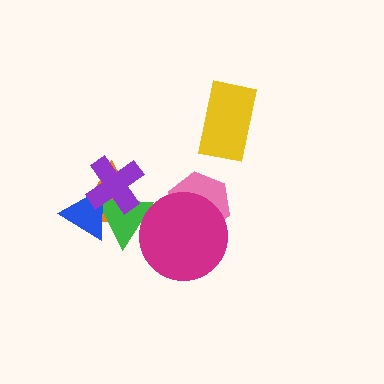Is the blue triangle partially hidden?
Yes, it is partially covered by another shape.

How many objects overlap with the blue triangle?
3 objects overlap with the blue triangle.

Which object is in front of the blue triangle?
The purple cross is in front of the blue triangle.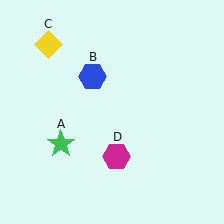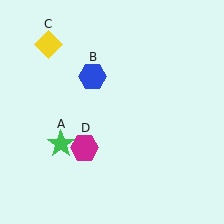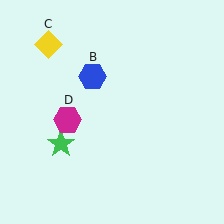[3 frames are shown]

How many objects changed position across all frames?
1 object changed position: magenta hexagon (object D).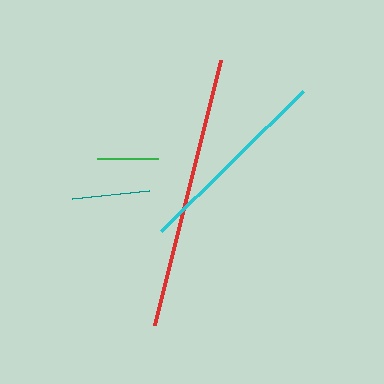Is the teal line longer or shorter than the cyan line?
The cyan line is longer than the teal line.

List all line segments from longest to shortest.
From longest to shortest: red, cyan, teal, green.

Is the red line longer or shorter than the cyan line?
The red line is longer than the cyan line.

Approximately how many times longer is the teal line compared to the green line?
The teal line is approximately 1.2 times the length of the green line.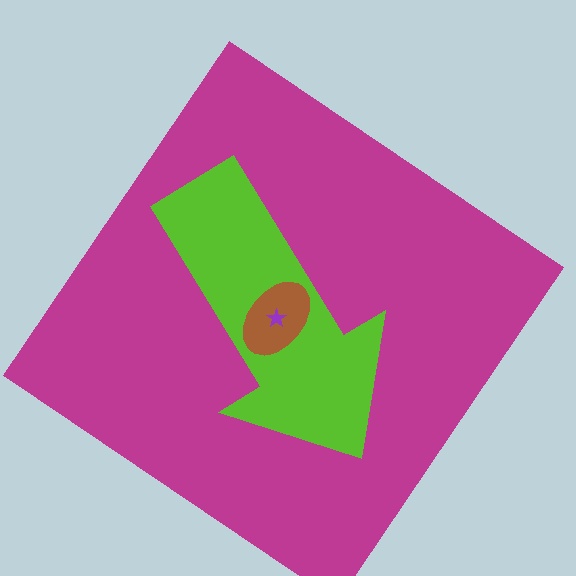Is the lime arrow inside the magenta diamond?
Yes.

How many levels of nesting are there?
4.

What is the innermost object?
The purple star.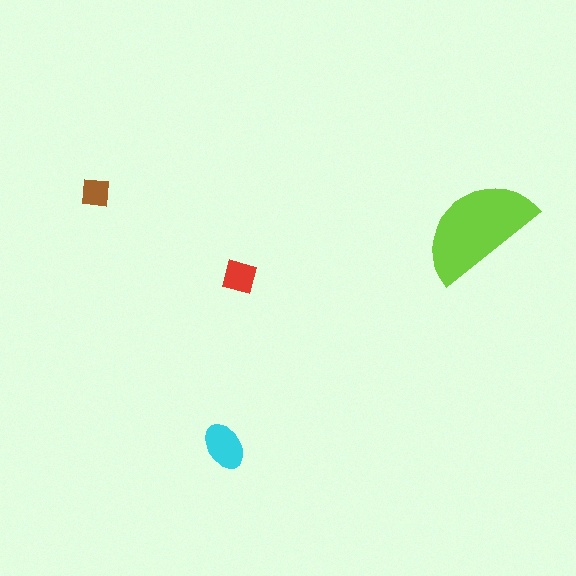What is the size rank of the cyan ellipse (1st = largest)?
2nd.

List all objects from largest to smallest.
The lime semicircle, the cyan ellipse, the red square, the brown square.